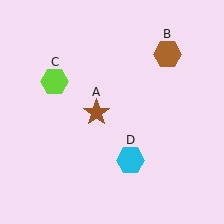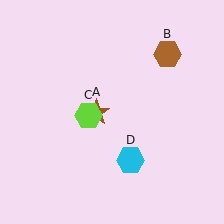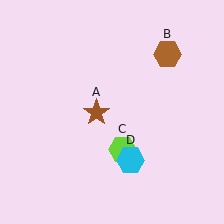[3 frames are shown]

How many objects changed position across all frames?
1 object changed position: lime hexagon (object C).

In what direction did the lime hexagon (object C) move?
The lime hexagon (object C) moved down and to the right.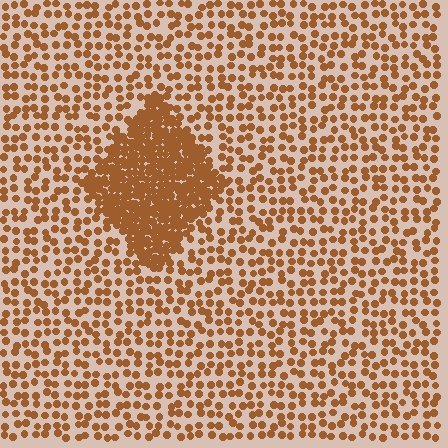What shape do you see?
I see a diamond.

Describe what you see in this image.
The image contains small brown elements arranged at two different densities. A diamond-shaped region is visible where the elements are more densely packed than the surrounding area.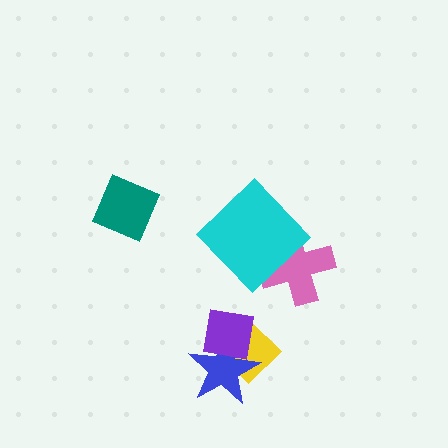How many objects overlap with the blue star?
2 objects overlap with the blue star.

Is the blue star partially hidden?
Yes, it is partially covered by another shape.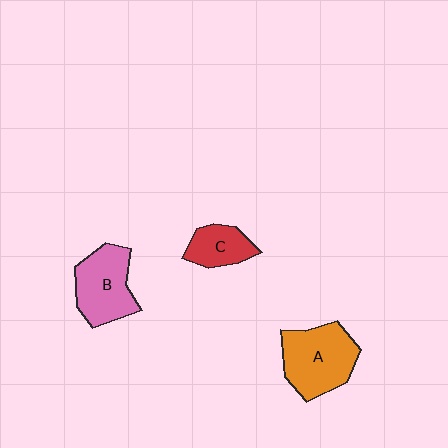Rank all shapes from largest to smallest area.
From largest to smallest: A (orange), B (pink), C (red).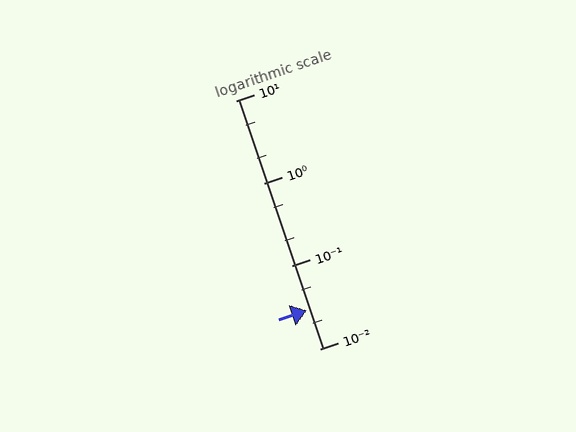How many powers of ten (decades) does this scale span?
The scale spans 3 decades, from 0.01 to 10.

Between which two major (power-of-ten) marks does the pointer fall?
The pointer is between 0.01 and 0.1.